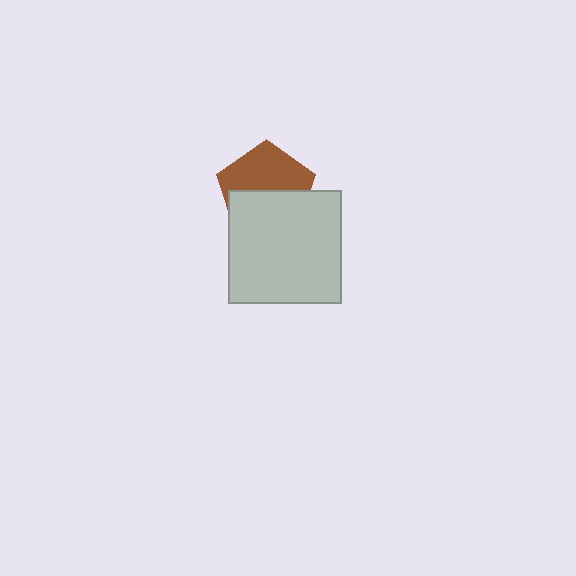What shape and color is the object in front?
The object in front is a light gray square.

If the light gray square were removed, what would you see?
You would see the complete brown pentagon.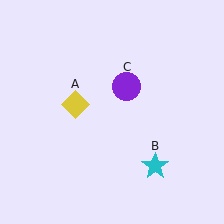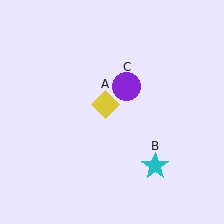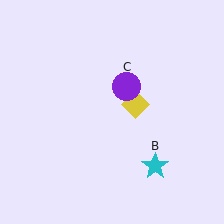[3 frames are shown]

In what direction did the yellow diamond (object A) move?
The yellow diamond (object A) moved right.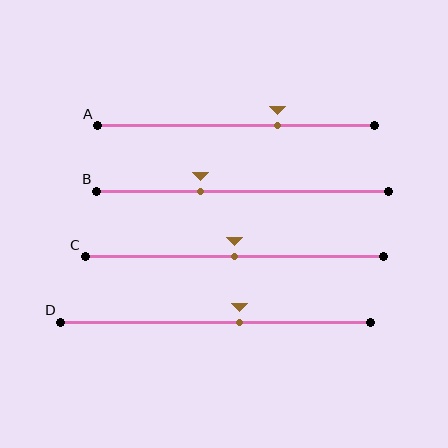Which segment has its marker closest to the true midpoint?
Segment C has its marker closest to the true midpoint.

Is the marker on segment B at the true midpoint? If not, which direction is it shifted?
No, the marker on segment B is shifted to the left by about 14% of the segment length.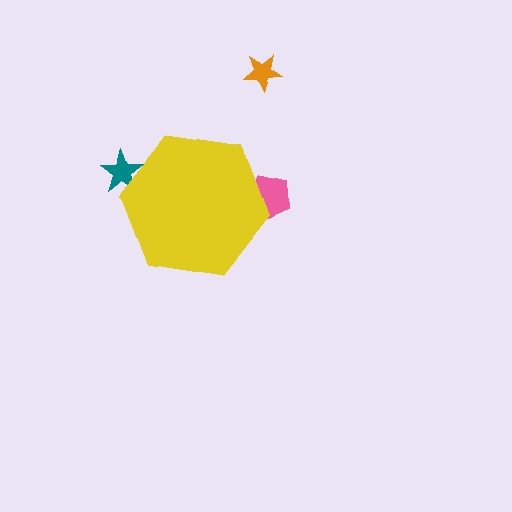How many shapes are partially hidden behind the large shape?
2 shapes are partially hidden.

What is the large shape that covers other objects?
A yellow hexagon.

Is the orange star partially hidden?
No, the orange star is fully visible.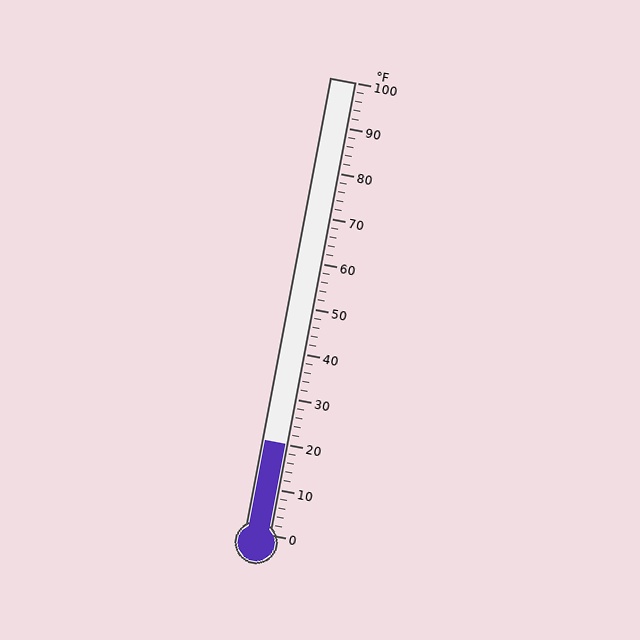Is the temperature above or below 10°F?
The temperature is above 10°F.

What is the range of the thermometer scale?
The thermometer scale ranges from 0°F to 100°F.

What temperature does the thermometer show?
The thermometer shows approximately 20°F.